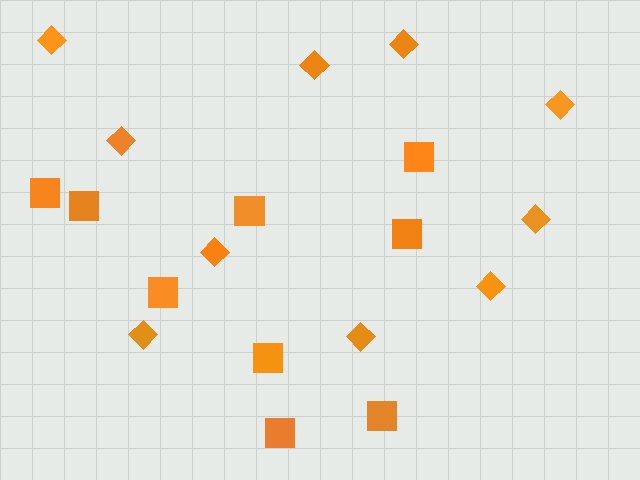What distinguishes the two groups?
There are 2 groups: one group of squares (9) and one group of diamonds (10).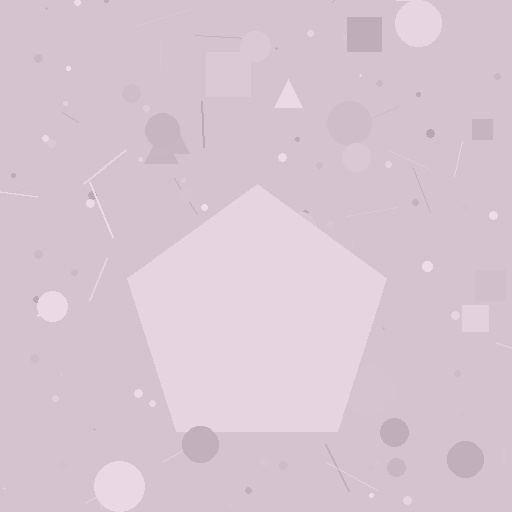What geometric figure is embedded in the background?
A pentagon is embedded in the background.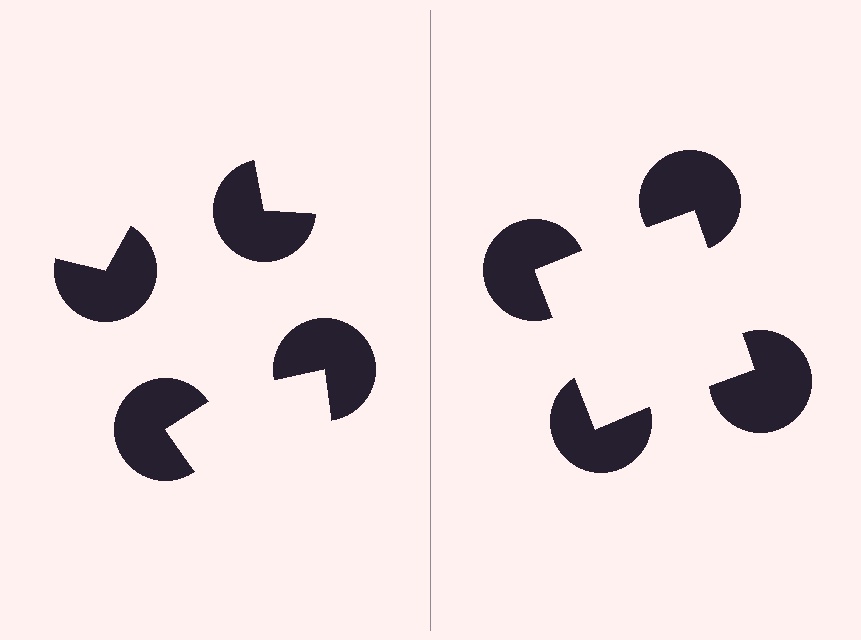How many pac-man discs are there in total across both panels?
8 — 4 on each side.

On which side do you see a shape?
An illusory square appears on the right side. On the left side the wedge cuts are rotated, so no coherent shape forms.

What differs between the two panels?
The pac-man discs are positioned identically on both sides; only the wedge orientations differ. On the right they align to a square; on the left they are misaligned.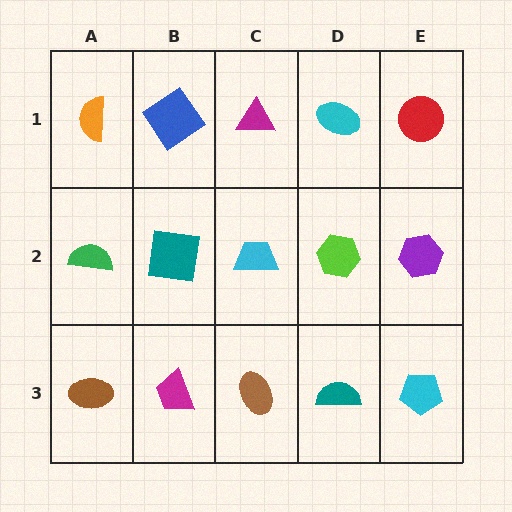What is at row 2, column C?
A cyan trapezoid.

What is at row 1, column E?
A red circle.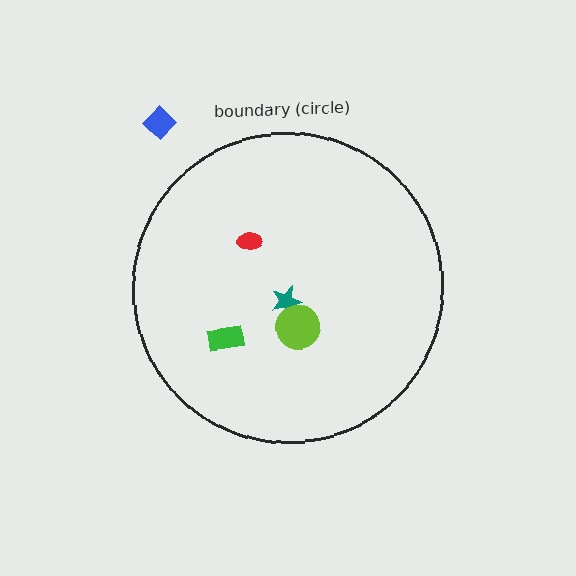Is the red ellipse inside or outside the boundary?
Inside.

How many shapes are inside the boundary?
4 inside, 1 outside.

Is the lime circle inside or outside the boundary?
Inside.